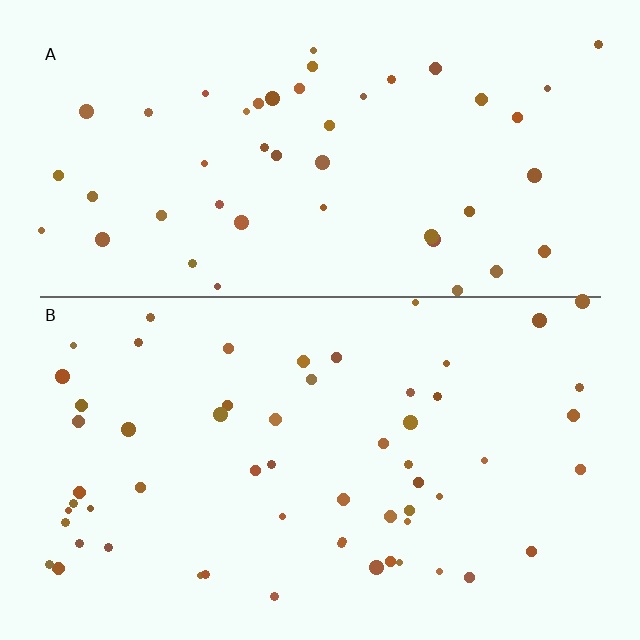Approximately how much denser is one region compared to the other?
Approximately 1.3× — region B over region A.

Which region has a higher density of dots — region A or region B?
B (the bottom).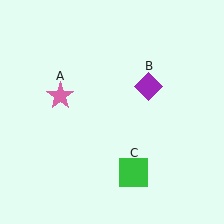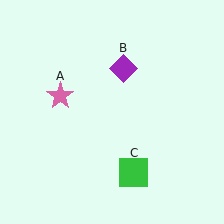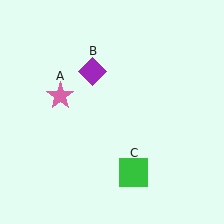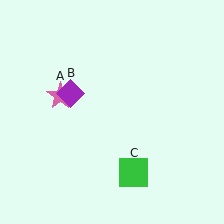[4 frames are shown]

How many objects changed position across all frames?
1 object changed position: purple diamond (object B).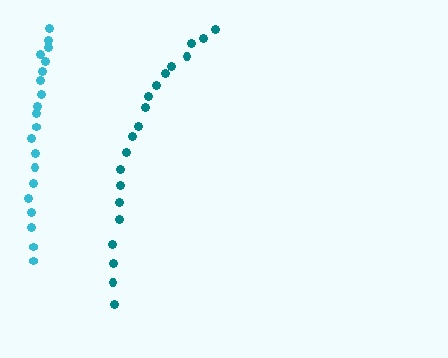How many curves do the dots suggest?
There are 2 distinct paths.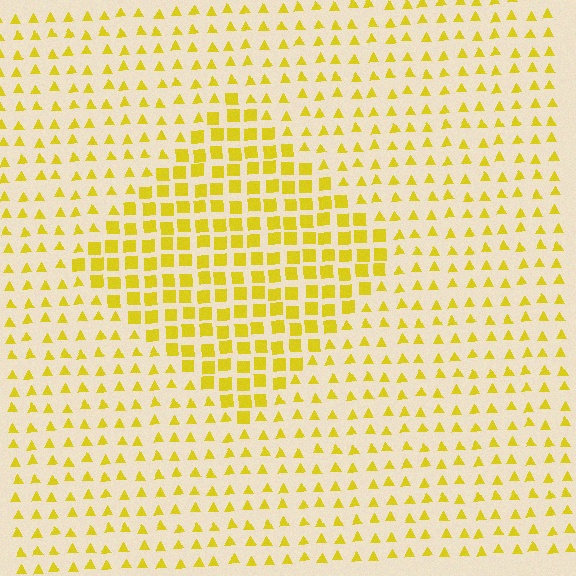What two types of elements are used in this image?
The image uses squares inside the diamond region and triangles outside it.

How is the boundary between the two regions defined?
The boundary is defined by a change in element shape: squares inside vs. triangles outside. All elements share the same color and spacing.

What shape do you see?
I see a diamond.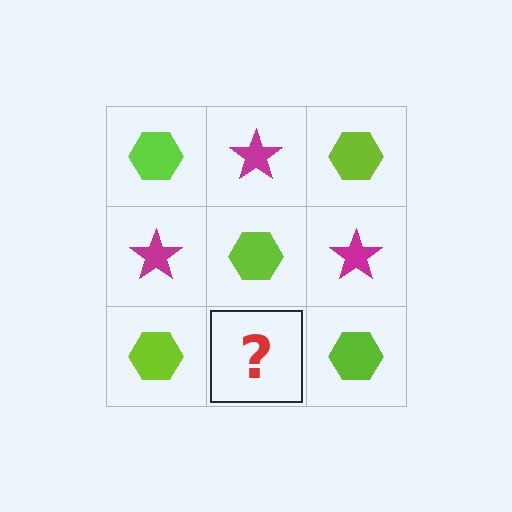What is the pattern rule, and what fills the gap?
The rule is that it alternates lime hexagon and magenta star in a checkerboard pattern. The gap should be filled with a magenta star.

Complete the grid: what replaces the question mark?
The question mark should be replaced with a magenta star.